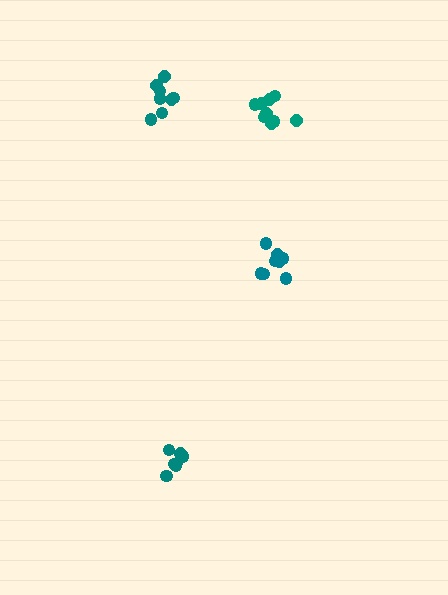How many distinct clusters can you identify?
There are 4 distinct clusters.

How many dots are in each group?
Group 1: 8 dots, Group 2: 7 dots, Group 3: 9 dots, Group 4: 8 dots (32 total).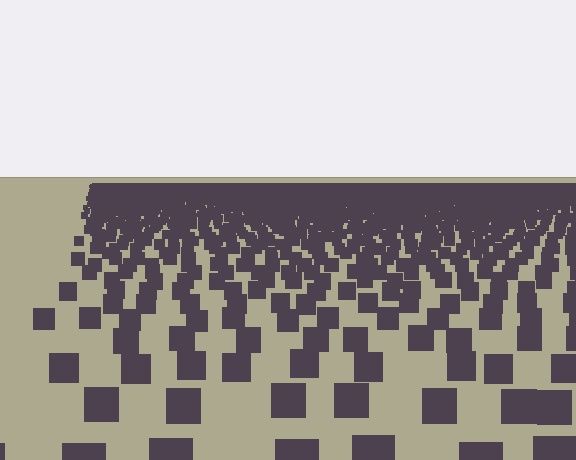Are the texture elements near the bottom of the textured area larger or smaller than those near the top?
Larger. Near the bottom, elements are closer to the viewer and appear at a bigger on-screen size.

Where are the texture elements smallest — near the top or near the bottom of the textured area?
Near the top.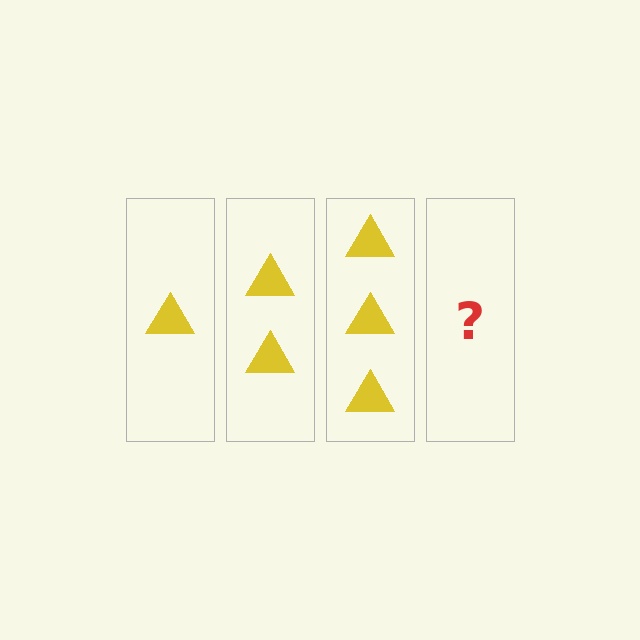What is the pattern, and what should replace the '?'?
The pattern is that each step adds one more triangle. The '?' should be 4 triangles.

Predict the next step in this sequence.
The next step is 4 triangles.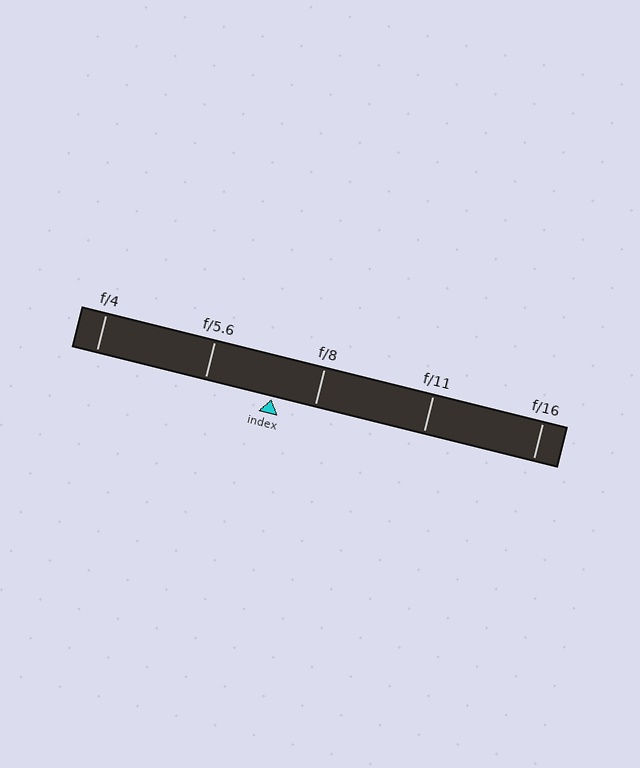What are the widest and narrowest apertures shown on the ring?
The widest aperture shown is f/4 and the narrowest is f/16.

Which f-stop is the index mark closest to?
The index mark is closest to f/8.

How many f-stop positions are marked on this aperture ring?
There are 5 f-stop positions marked.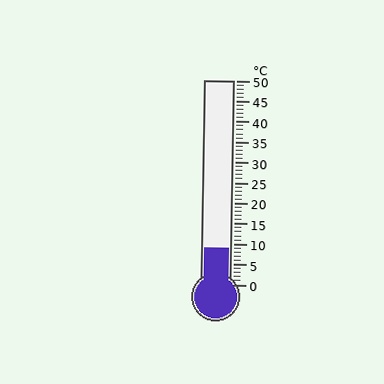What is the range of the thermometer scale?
The thermometer scale ranges from 0°C to 50°C.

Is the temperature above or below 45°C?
The temperature is below 45°C.